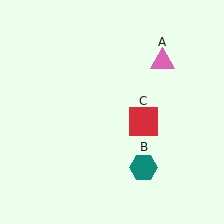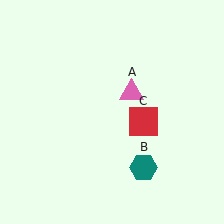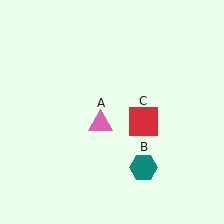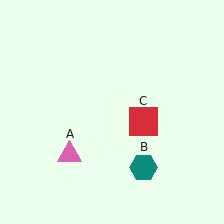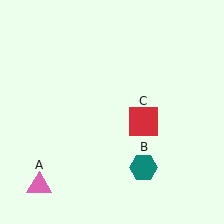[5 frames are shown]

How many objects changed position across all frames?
1 object changed position: pink triangle (object A).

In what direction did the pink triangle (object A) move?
The pink triangle (object A) moved down and to the left.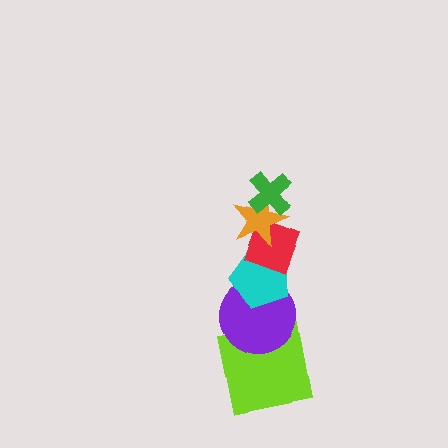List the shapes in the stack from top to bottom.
From top to bottom: the green cross, the orange star, the red diamond, the cyan pentagon, the purple circle, the lime square.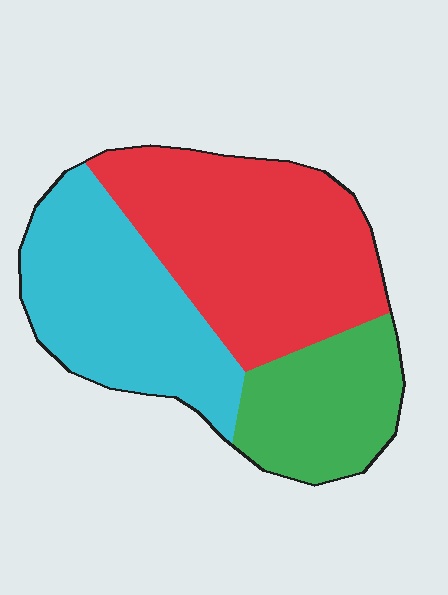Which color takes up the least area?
Green, at roughly 20%.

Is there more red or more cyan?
Red.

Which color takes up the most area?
Red, at roughly 45%.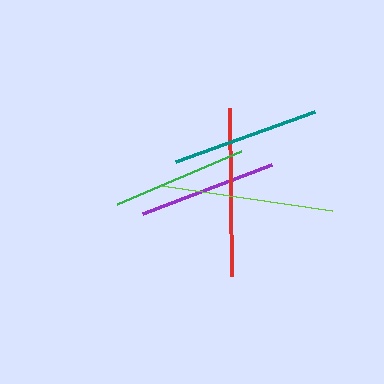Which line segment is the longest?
The lime line is the longest at approximately 173 pixels.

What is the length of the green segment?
The green segment is approximately 135 pixels long.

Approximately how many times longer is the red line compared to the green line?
The red line is approximately 1.2 times the length of the green line.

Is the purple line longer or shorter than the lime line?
The lime line is longer than the purple line.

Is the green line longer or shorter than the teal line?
The teal line is longer than the green line.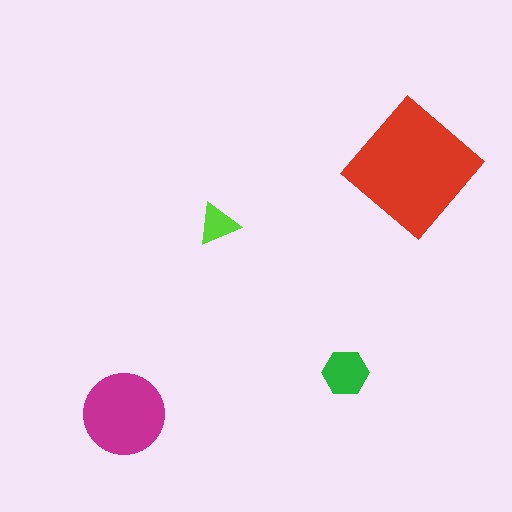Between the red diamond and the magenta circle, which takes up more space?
The red diamond.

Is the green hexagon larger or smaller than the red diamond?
Smaller.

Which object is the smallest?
The lime triangle.